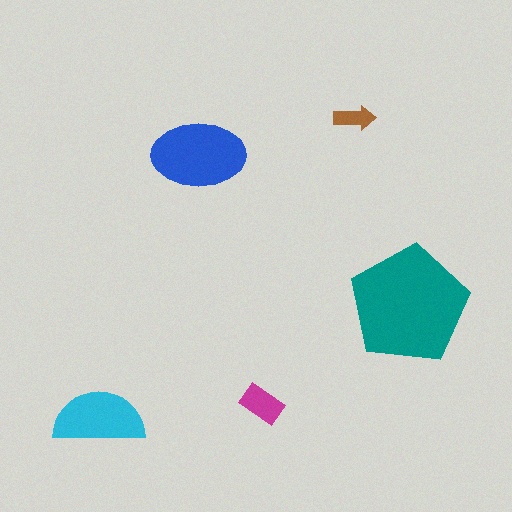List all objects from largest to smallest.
The teal pentagon, the blue ellipse, the cyan semicircle, the magenta rectangle, the brown arrow.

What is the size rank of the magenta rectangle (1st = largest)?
4th.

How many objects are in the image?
There are 5 objects in the image.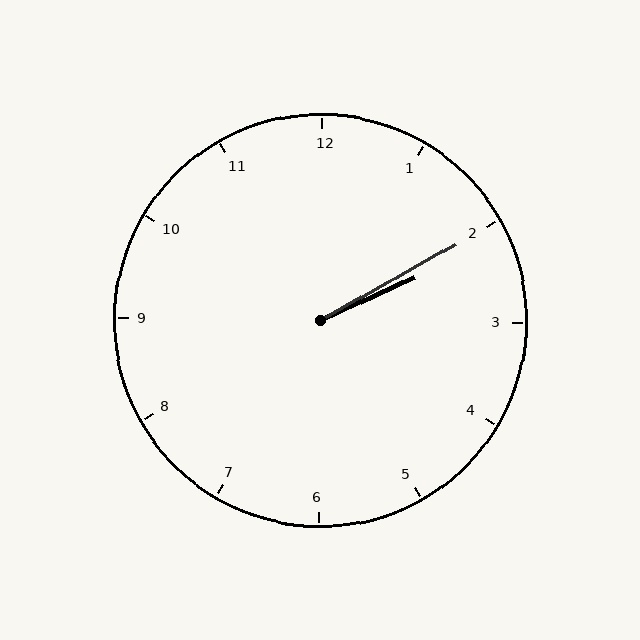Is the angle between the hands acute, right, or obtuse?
It is acute.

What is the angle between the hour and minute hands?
Approximately 5 degrees.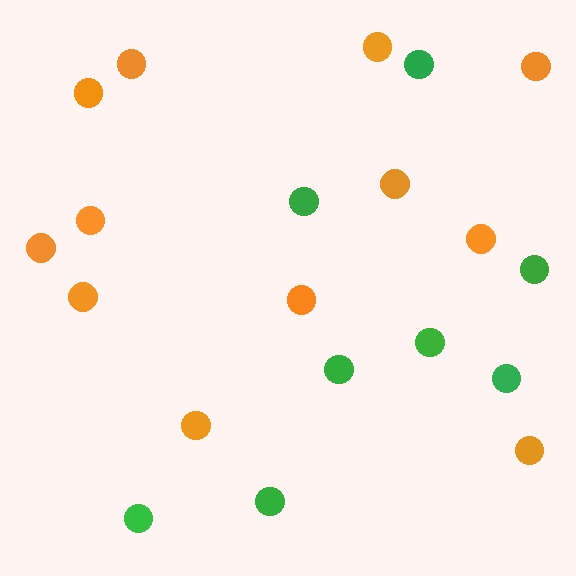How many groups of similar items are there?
There are 2 groups: one group of orange circles (12) and one group of green circles (8).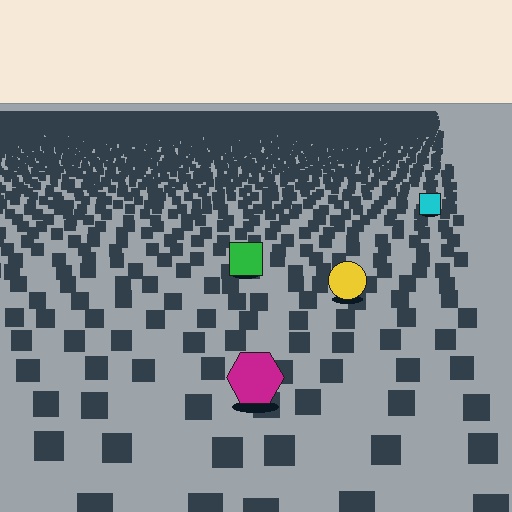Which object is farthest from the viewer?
The cyan square is farthest from the viewer. It appears smaller and the ground texture around it is denser.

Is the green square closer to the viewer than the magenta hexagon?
No. The magenta hexagon is closer — you can tell from the texture gradient: the ground texture is coarser near it.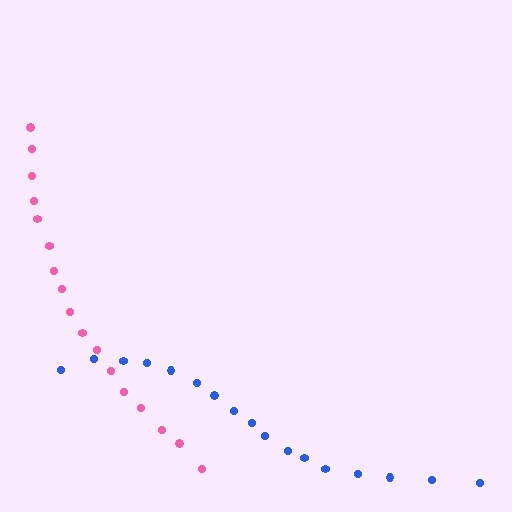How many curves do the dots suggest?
There are 2 distinct paths.